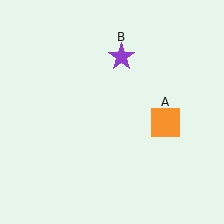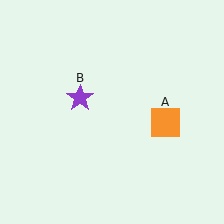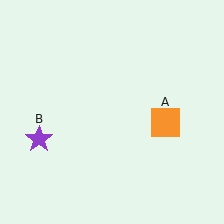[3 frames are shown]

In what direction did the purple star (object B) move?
The purple star (object B) moved down and to the left.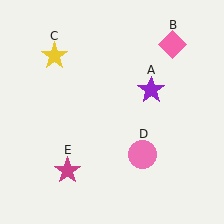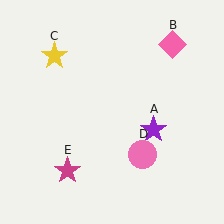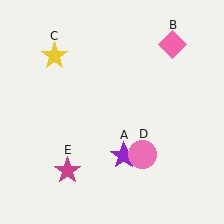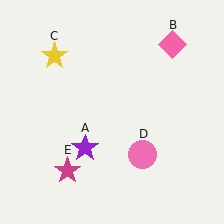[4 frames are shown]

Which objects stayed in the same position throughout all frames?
Pink diamond (object B) and yellow star (object C) and pink circle (object D) and magenta star (object E) remained stationary.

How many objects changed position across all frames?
1 object changed position: purple star (object A).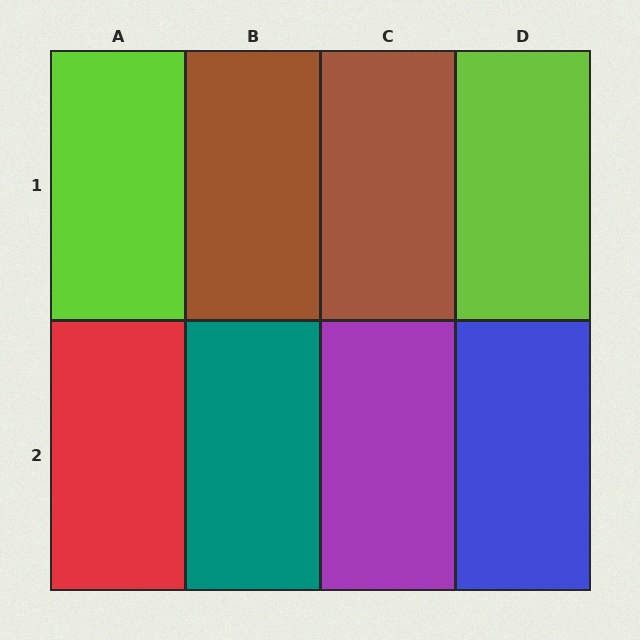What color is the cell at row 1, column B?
Brown.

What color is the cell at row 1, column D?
Lime.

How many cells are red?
1 cell is red.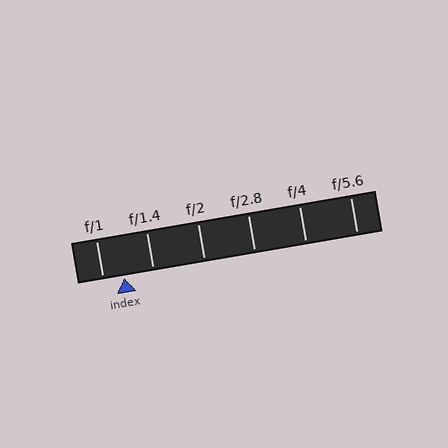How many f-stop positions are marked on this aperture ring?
There are 6 f-stop positions marked.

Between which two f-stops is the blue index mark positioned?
The index mark is between f/1 and f/1.4.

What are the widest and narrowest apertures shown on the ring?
The widest aperture shown is f/1 and the narrowest is f/5.6.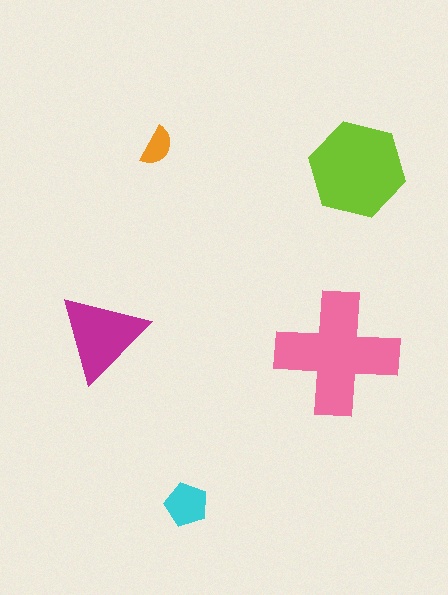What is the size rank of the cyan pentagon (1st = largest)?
4th.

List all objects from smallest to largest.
The orange semicircle, the cyan pentagon, the magenta triangle, the lime hexagon, the pink cross.